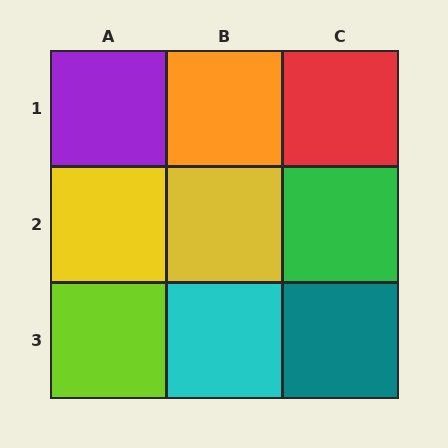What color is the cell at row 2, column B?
Yellow.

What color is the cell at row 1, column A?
Purple.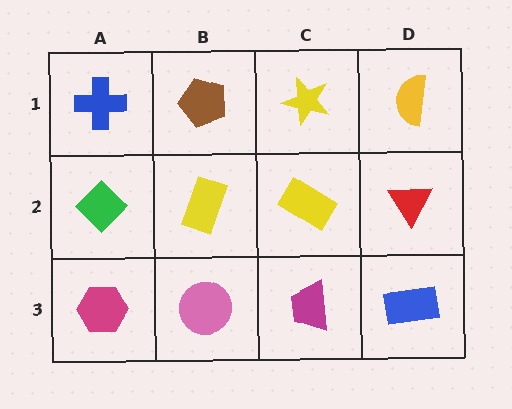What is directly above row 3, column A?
A green diamond.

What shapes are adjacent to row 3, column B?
A yellow rectangle (row 2, column B), a magenta hexagon (row 3, column A), a magenta trapezoid (row 3, column C).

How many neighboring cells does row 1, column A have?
2.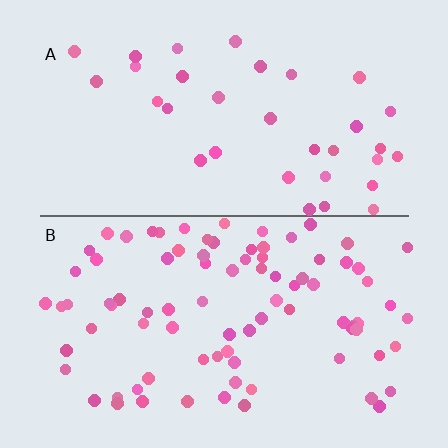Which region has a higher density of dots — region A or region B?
B (the bottom).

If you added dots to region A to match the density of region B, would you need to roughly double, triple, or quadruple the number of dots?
Approximately triple.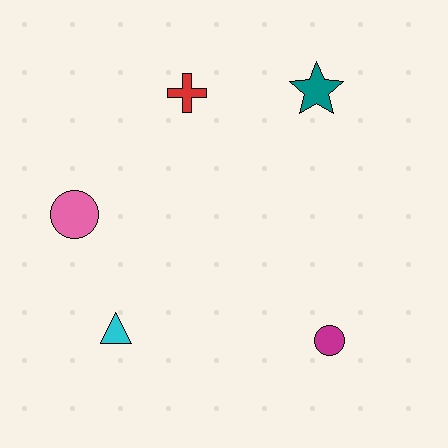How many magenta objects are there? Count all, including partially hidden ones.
There is 1 magenta object.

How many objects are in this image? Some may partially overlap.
There are 5 objects.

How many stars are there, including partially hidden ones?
There is 1 star.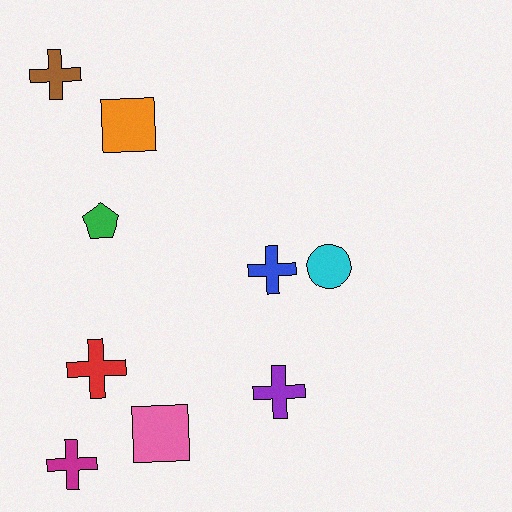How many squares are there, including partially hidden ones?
There are 2 squares.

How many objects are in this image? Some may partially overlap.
There are 9 objects.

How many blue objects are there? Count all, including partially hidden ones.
There is 1 blue object.